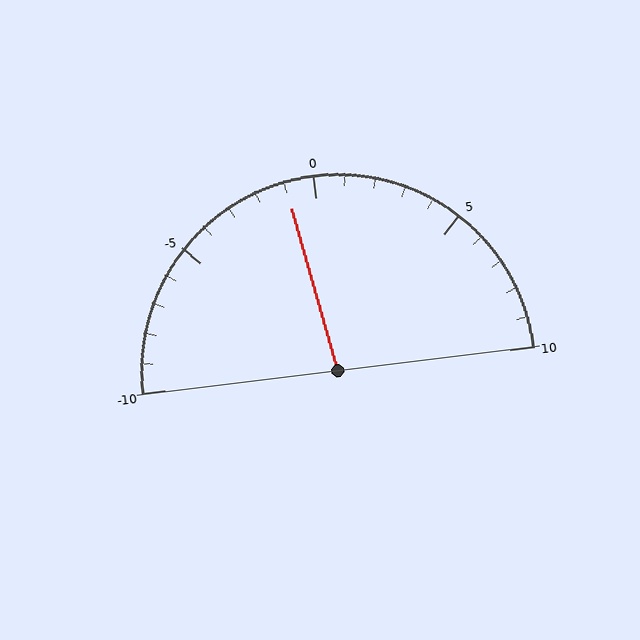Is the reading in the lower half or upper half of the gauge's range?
The reading is in the lower half of the range (-10 to 10).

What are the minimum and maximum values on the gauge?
The gauge ranges from -10 to 10.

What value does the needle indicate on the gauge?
The needle indicates approximately -1.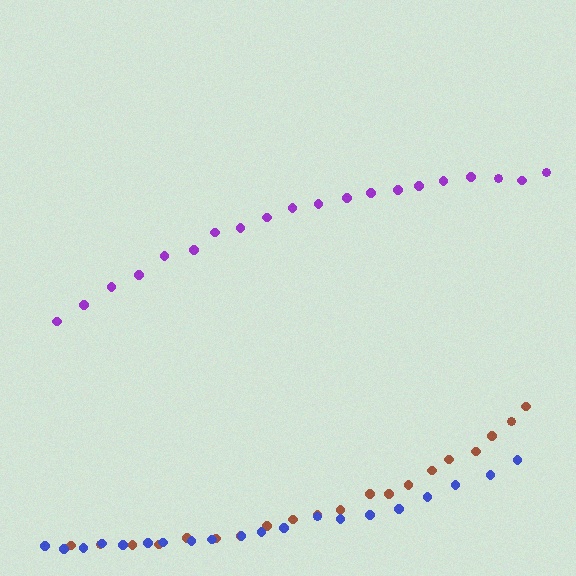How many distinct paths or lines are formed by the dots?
There are 3 distinct paths.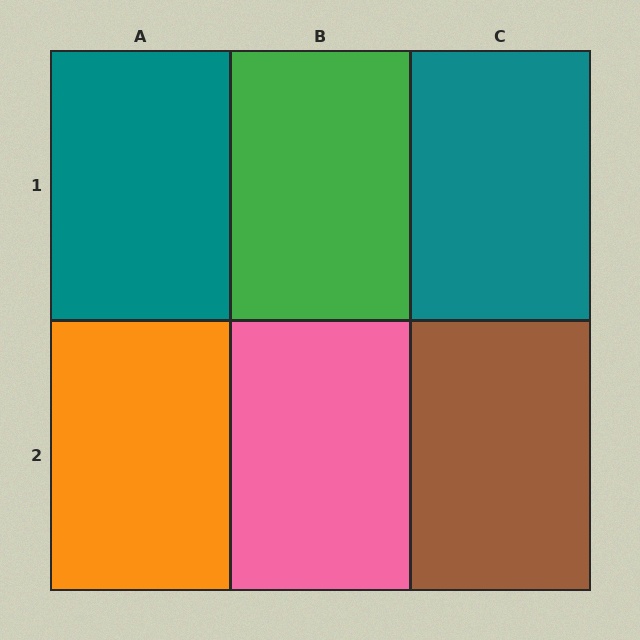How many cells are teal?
2 cells are teal.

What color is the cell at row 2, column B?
Pink.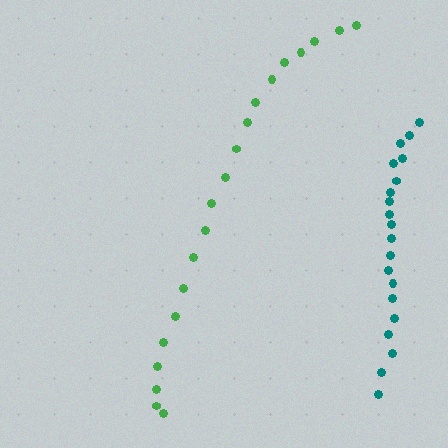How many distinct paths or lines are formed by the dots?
There are 2 distinct paths.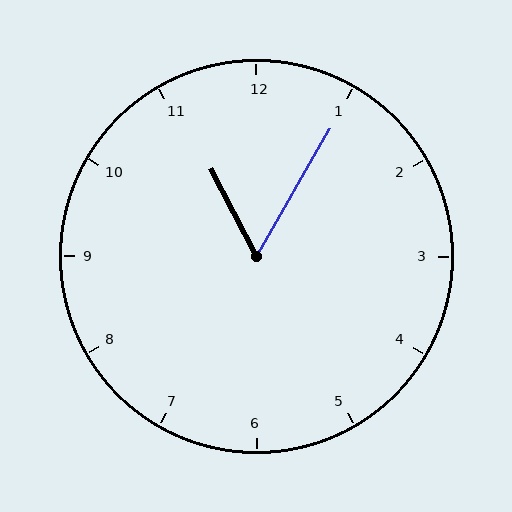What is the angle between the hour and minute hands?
Approximately 58 degrees.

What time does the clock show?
11:05.